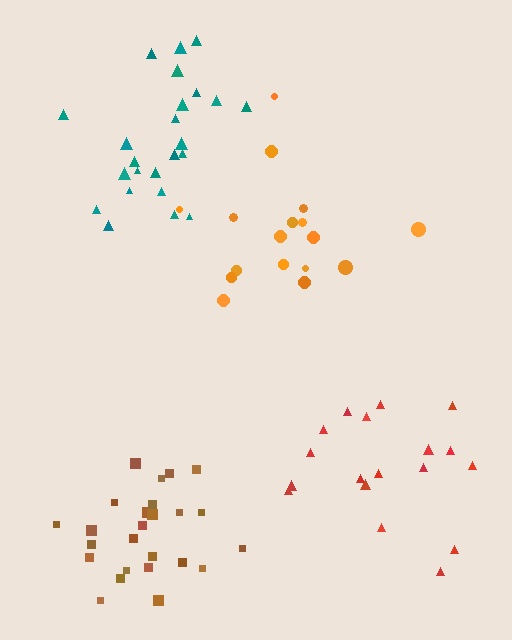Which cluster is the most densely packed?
Brown.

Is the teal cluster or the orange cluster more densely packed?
Teal.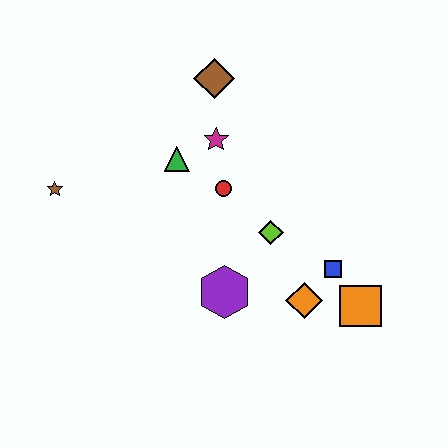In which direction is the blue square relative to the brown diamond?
The blue square is below the brown diamond.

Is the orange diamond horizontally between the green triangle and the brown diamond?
No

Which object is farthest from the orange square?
The brown star is farthest from the orange square.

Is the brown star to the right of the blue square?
No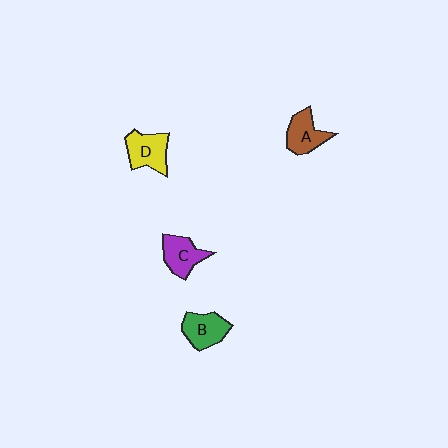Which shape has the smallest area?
Shape A (brown).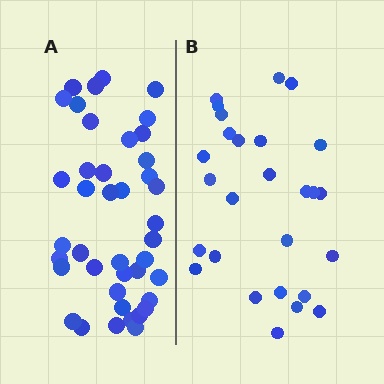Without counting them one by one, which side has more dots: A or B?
Region A (the left region) has more dots.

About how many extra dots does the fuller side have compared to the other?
Region A has approximately 15 more dots than region B.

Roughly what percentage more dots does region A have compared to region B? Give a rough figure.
About 50% more.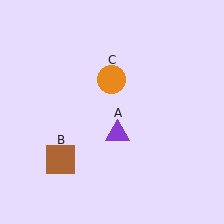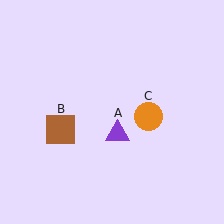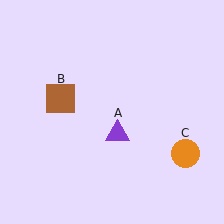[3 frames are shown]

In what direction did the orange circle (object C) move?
The orange circle (object C) moved down and to the right.